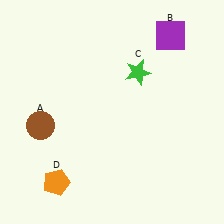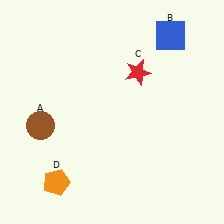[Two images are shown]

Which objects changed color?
B changed from purple to blue. C changed from green to red.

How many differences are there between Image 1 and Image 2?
There are 2 differences between the two images.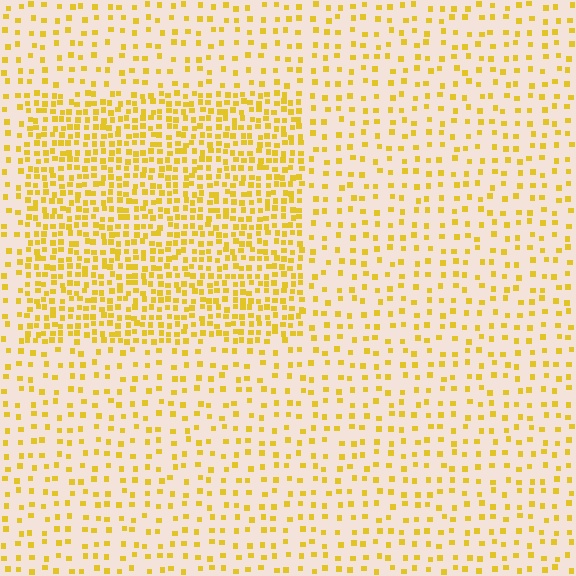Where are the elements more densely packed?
The elements are more densely packed inside the rectangle boundary.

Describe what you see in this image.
The image contains small yellow elements arranged at two different densities. A rectangle-shaped region is visible where the elements are more densely packed than the surrounding area.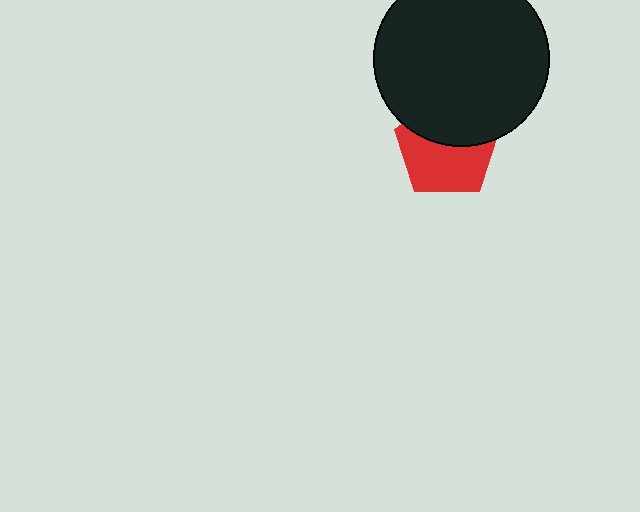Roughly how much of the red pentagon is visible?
About half of it is visible (roughly 57%).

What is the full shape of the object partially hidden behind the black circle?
The partially hidden object is a red pentagon.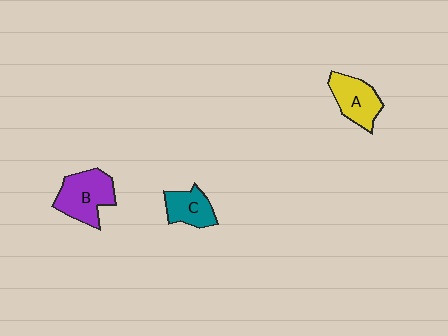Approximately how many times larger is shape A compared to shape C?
Approximately 1.2 times.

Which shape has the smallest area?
Shape C (teal).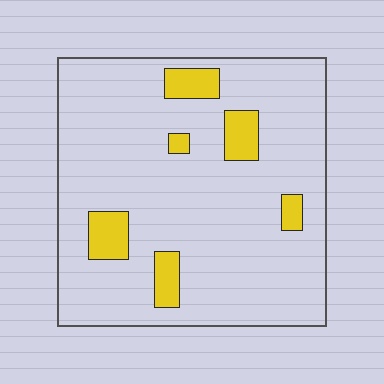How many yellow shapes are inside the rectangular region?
6.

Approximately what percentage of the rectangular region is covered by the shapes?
Approximately 10%.